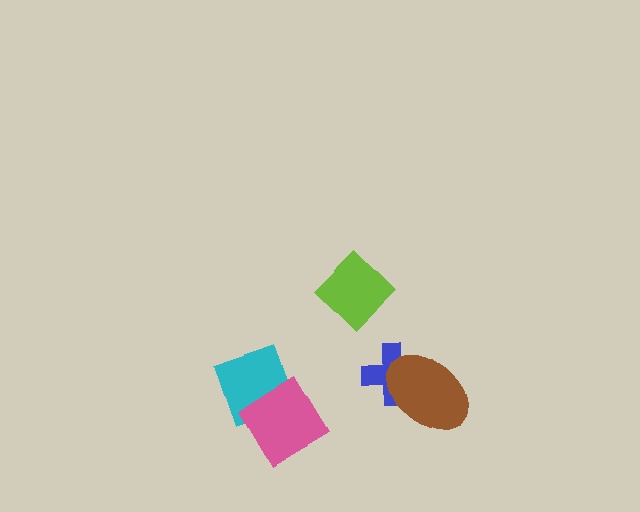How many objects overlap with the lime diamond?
0 objects overlap with the lime diamond.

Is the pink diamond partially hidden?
No, no other shape covers it.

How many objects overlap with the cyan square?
1 object overlaps with the cyan square.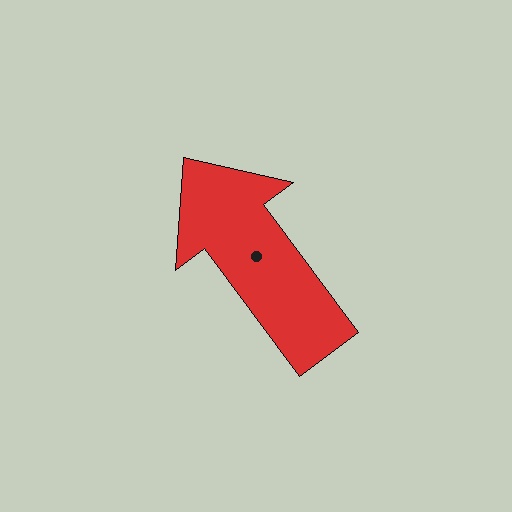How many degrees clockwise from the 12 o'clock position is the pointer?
Approximately 323 degrees.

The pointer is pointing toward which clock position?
Roughly 11 o'clock.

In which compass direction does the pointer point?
Northwest.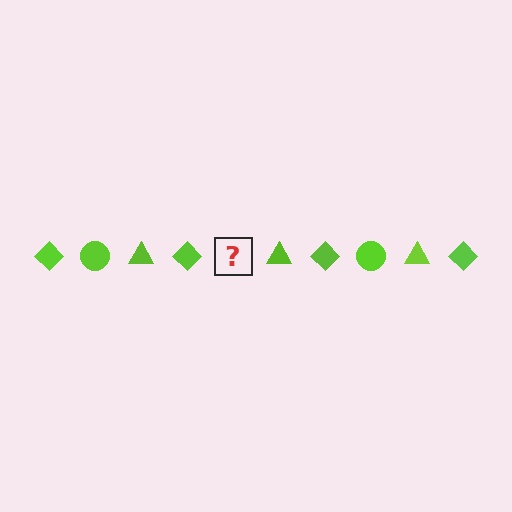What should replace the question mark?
The question mark should be replaced with a lime circle.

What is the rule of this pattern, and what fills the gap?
The rule is that the pattern cycles through diamond, circle, triangle shapes in lime. The gap should be filled with a lime circle.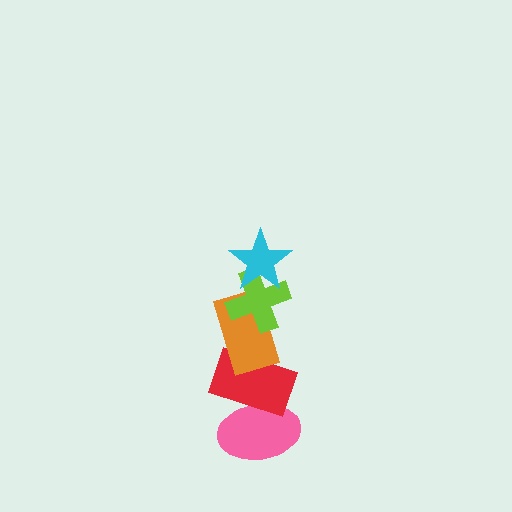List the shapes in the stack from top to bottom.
From top to bottom: the cyan star, the lime cross, the orange rectangle, the red rectangle, the pink ellipse.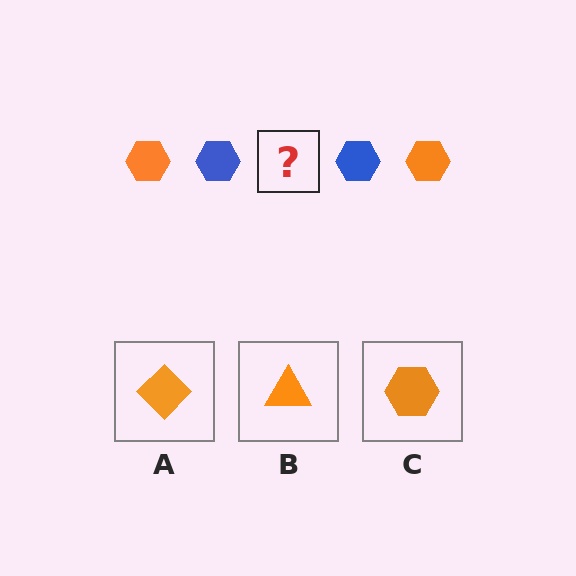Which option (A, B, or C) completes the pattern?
C.